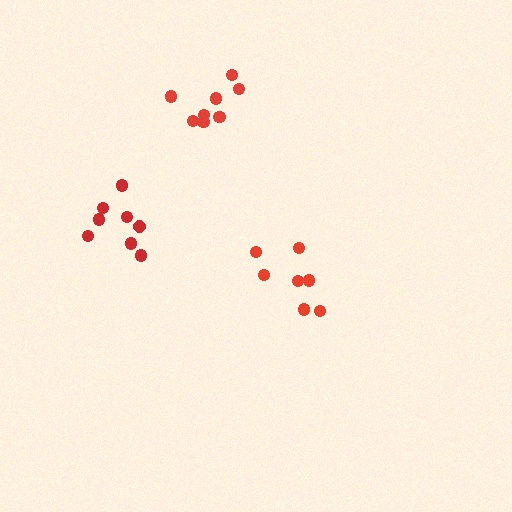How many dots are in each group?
Group 1: 7 dots, Group 2: 8 dots, Group 3: 8 dots (23 total).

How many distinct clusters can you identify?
There are 3 distinct clusters.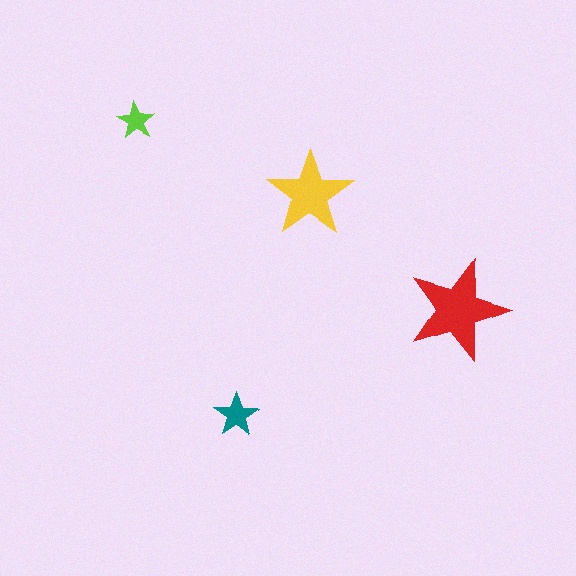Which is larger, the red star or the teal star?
The red one.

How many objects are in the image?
There are 4 objects in the image.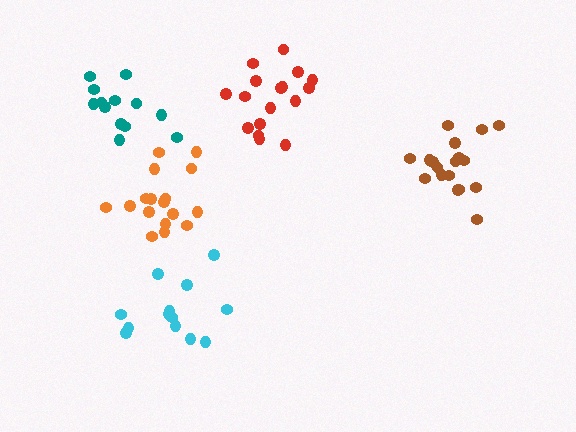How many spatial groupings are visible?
There are 5 spatial groupings.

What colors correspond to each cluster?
The clusters are colored: red, cyan, brown, teal, orange.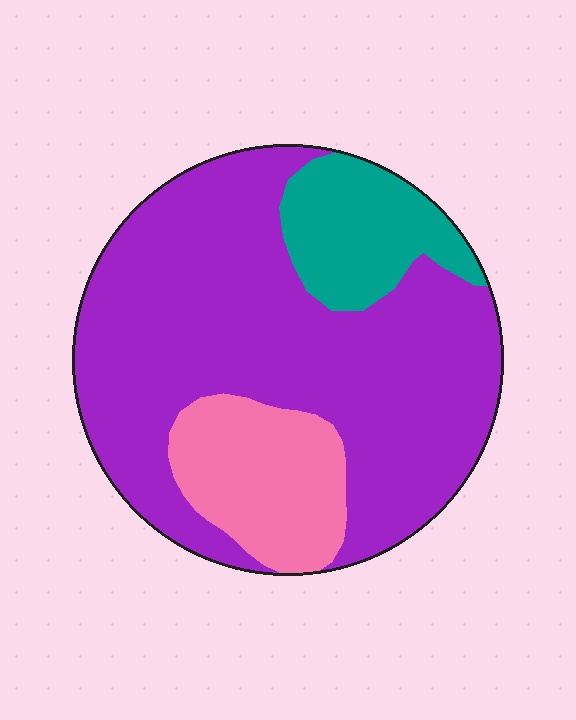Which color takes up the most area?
Purple, at roughly 70%.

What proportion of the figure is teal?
Teal takes up less than a sixth of the figure.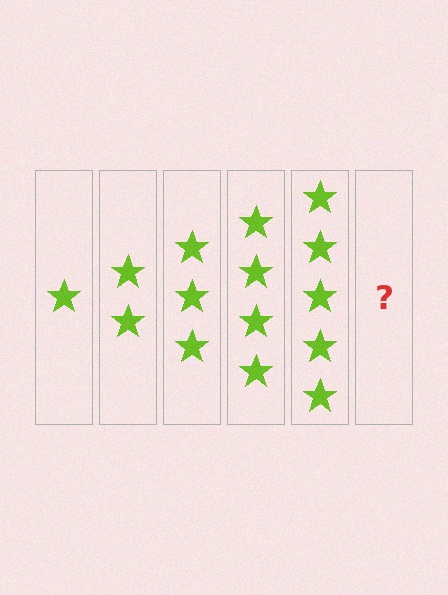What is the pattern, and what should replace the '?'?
The pattern is that each step adds one more star. The '?' should be 6 stars.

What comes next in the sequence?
The next element should be 6 stars.